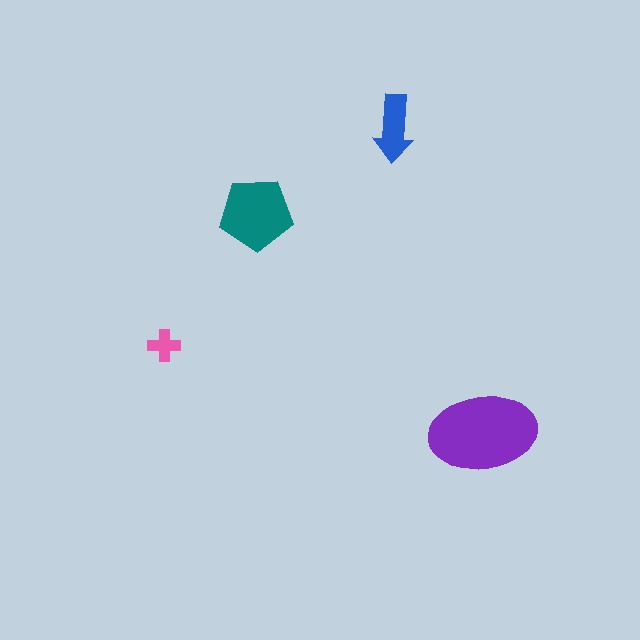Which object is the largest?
The purple ellipse.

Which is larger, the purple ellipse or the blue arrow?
The purple ellipse.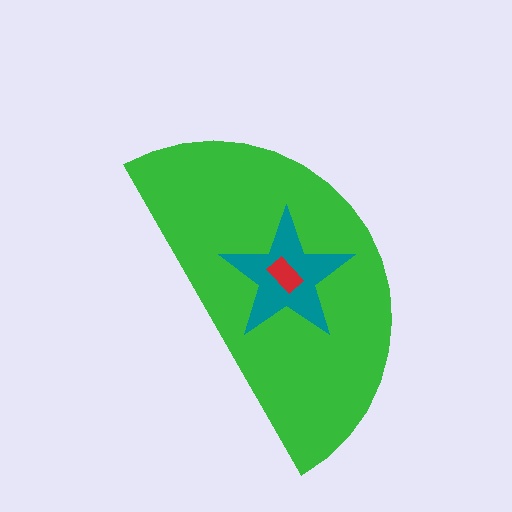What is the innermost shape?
The red rectangle.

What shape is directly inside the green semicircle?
The teal star.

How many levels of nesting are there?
3.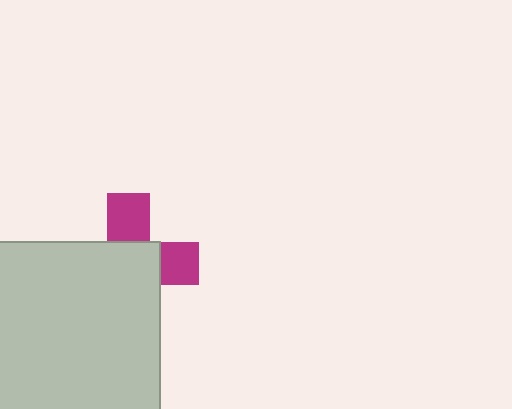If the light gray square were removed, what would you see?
You would see the complete magenta cross.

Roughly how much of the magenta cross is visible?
A small part of it is visible (roughly 36%).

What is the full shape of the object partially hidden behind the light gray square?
The partially hidden object is a magenta cross.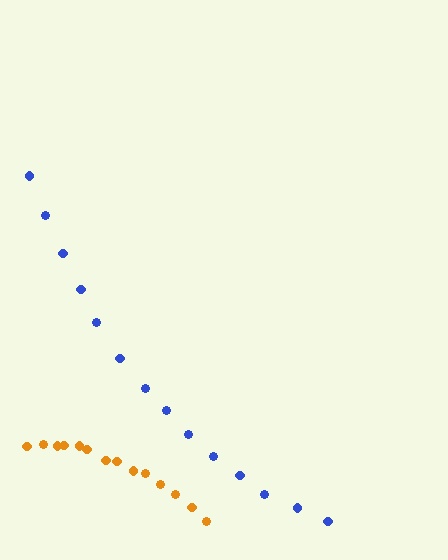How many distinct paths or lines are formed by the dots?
There are 2 distinct paths.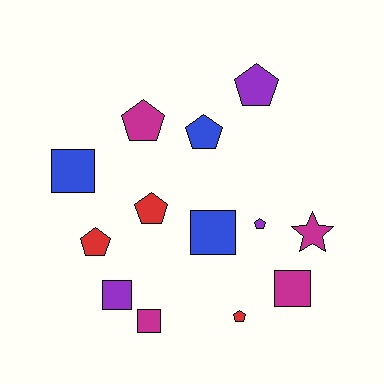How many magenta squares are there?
There are 2 magenta squares.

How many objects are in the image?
There are 13 objects.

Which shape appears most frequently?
Pentagon, with 7 objects.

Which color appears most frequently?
Magenta, with 4 objects.